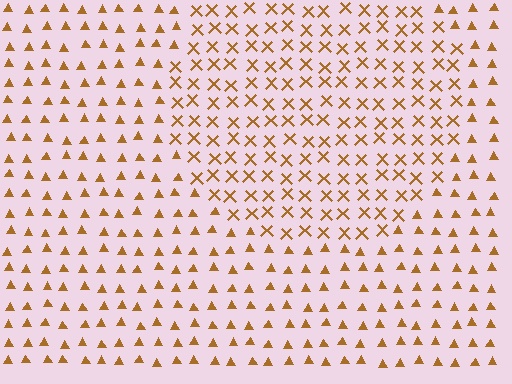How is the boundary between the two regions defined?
The boundary is defined by a change in element shape: X marks inside vs. triangles outside. All elements share the same color and spacing.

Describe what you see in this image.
The image is filled with small brown elements arranged in a uniform grid. A circle-shaped region contains X marks, while the surrounding area contains triangles. The boundary is defined purely by the change in element shape.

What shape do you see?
I see a circle.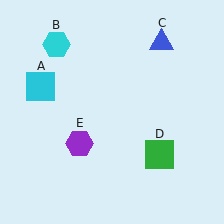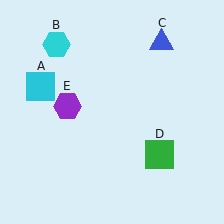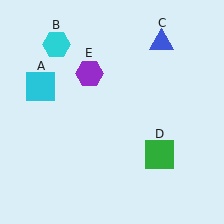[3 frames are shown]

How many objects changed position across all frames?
1 object changed position: purple hexagon (object E).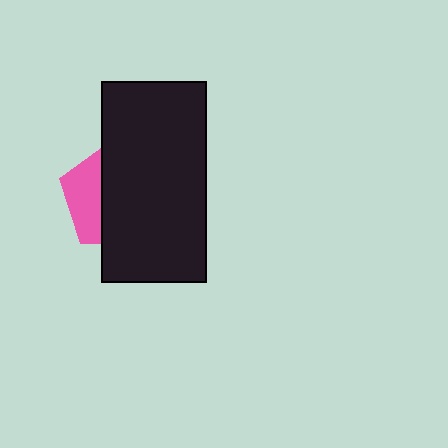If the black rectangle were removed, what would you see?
You would see the complete pink pentagon.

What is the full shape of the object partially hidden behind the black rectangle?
The partially hidden object is a pink pentagon.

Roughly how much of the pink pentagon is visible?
A small part of it is visible (roughly 33%).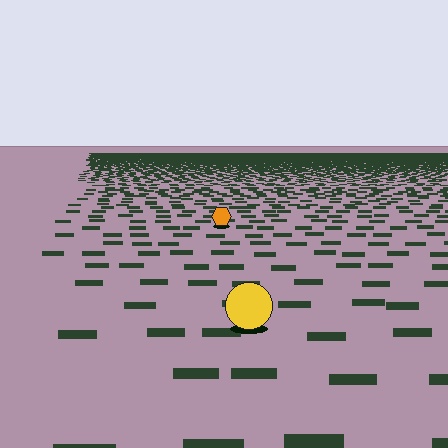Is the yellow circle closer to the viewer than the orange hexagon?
Yes. The yellow circle is closer — you can tell from the texture gradient: the ground texture is coarser near it.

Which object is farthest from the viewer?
The orange hexagon is farthest from the viewer. It appears smaller and the ground texture around it is denser.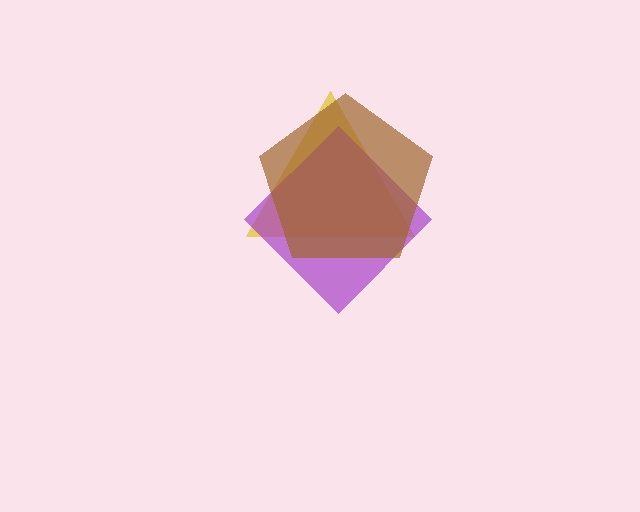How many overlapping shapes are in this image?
There are 3 overlapping shapes in the image.